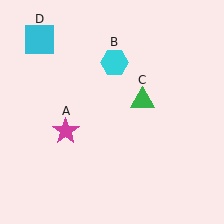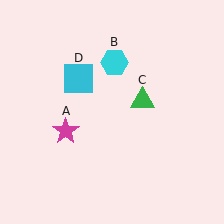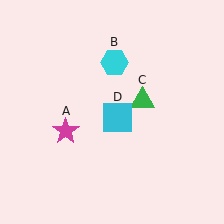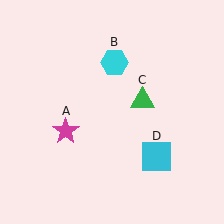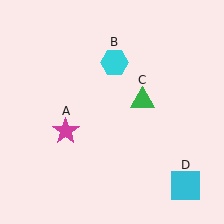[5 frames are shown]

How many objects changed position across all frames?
1 object changed position: cyan square (object D).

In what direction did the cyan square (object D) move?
The cyan square (object D) moved down and to the right.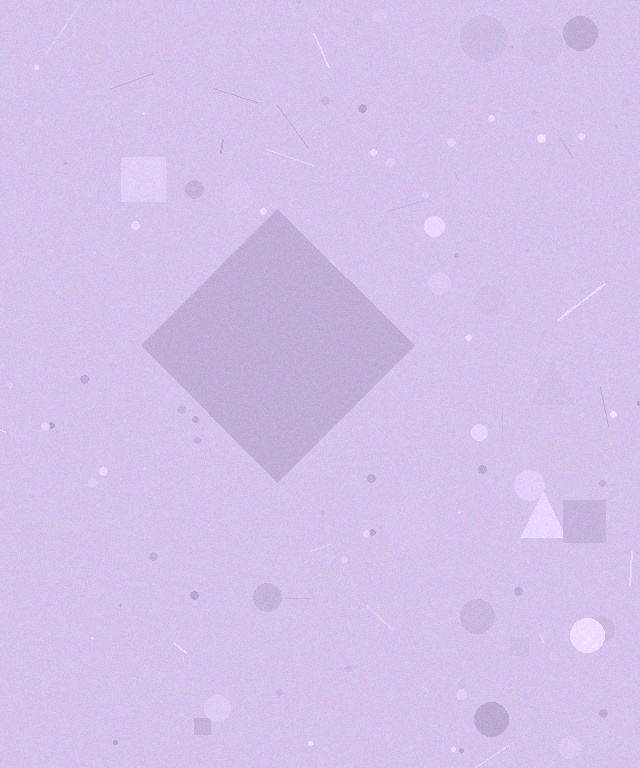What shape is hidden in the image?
A diamond is hidden in the image.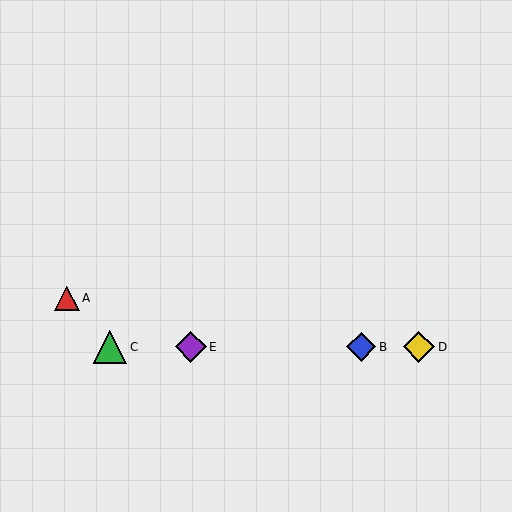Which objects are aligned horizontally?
Objects B, C, D, E are aligned horizontally.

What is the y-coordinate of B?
Object B is at y≈347.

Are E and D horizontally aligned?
Yes, both are at y≈347.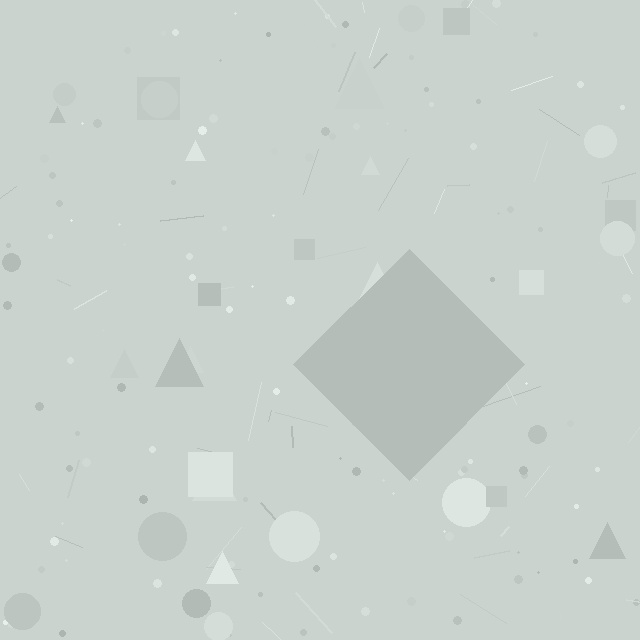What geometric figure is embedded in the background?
A diamond is embedded in the background.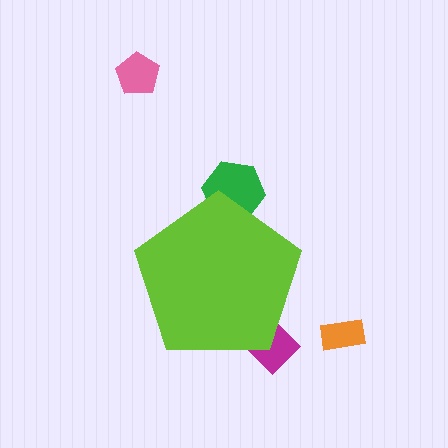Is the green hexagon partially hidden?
Yes, the green hexagon is partially hidden behind the lime pentagon.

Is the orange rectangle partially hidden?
No, the orange rectangle is fully visible.